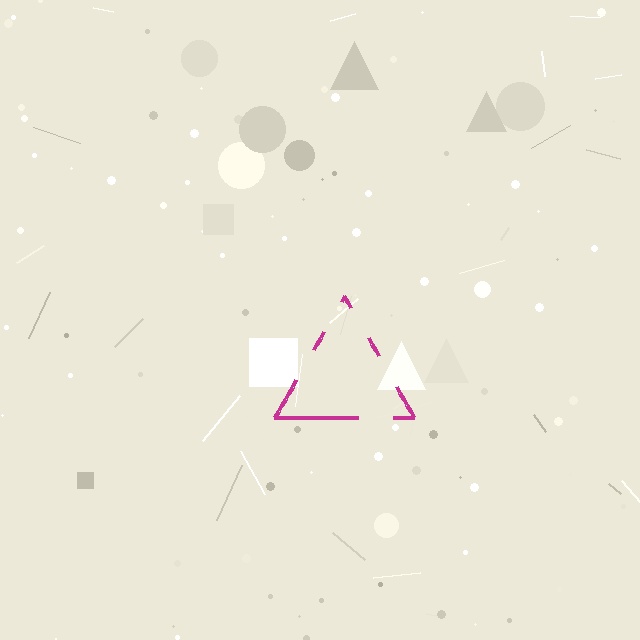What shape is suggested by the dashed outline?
The dashed outline suggests a triangle.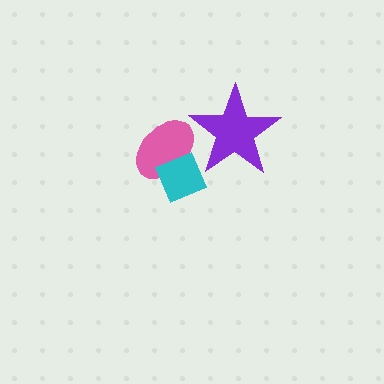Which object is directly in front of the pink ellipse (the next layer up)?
The cyan diamond is directly in front of the pink ellipse.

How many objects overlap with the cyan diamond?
1 object overlaps with the cyan diamond.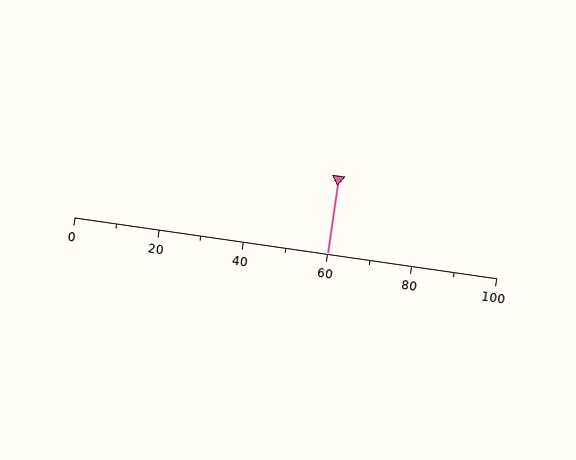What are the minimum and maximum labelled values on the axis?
The axis runs from 0 to 100.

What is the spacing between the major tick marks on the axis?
The major ticks are spaced 20 apart.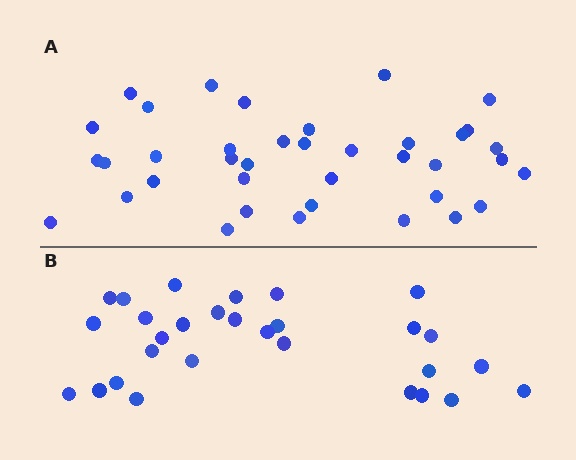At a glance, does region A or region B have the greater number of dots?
Region A (the top region) has more dots.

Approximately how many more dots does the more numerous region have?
Region A has roughly 8 or so more dots than region B.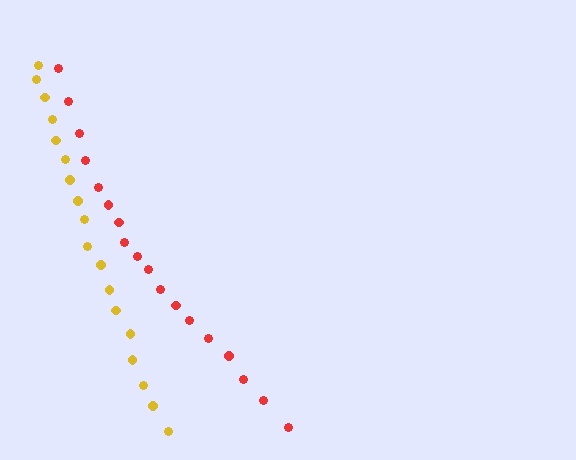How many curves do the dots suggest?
There are 2 distinct paths.